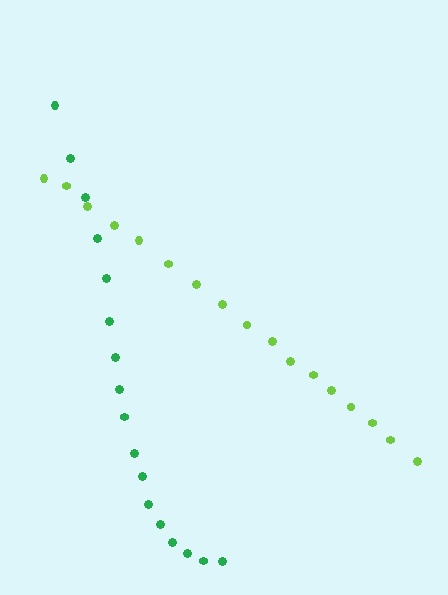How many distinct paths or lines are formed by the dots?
There are 2 distinct paths.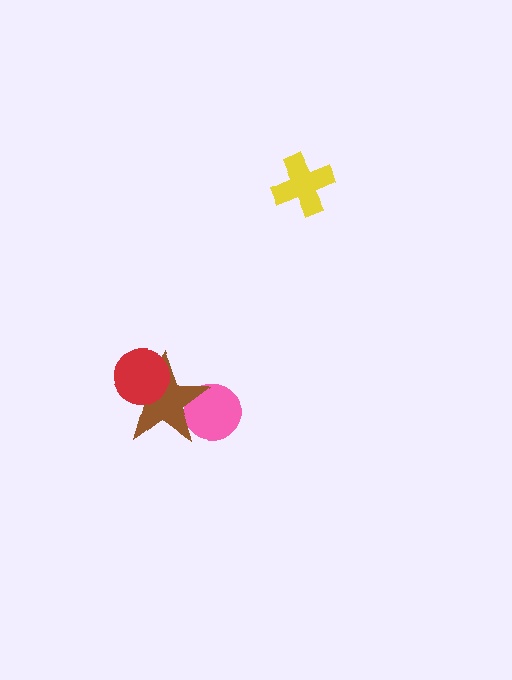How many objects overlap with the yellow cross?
0 objects overlap with the yellow cross.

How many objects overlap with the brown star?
2 objects overlap with the brown star.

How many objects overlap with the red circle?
1 object overlaps with the red circle.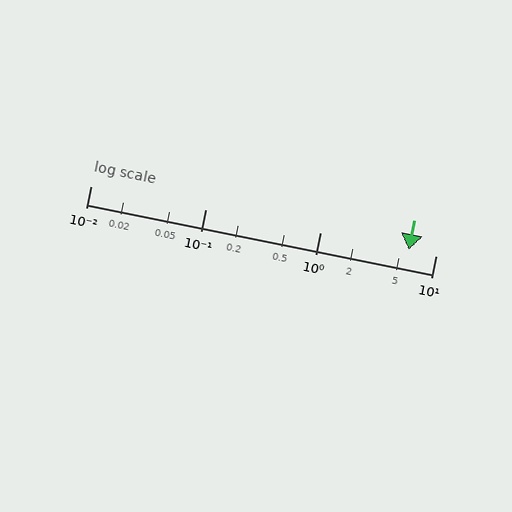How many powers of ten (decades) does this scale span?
The scale spans 3 decades, from 0.01 to 10.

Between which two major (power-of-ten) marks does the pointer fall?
The pointer is between 1 and 10.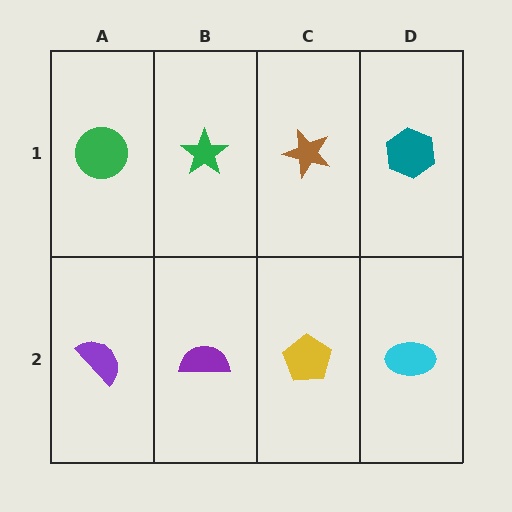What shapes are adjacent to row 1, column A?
A purple semicircle (row 2, column A), a green star (row 1, column B).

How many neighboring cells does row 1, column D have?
2.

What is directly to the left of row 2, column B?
A purple semicircle.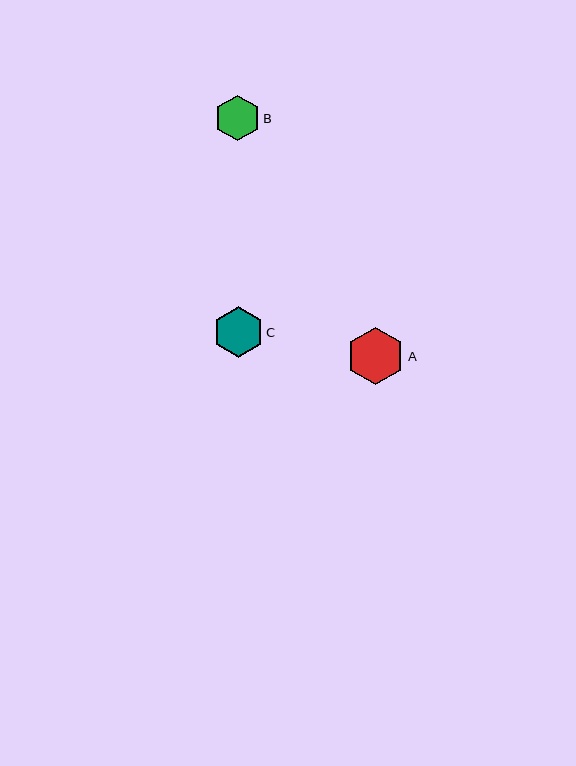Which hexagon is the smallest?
Hexagon B is the smallest with a size of approximately 45 pixels.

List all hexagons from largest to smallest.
From largest to smallest: A, C, B.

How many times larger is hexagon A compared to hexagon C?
Hexagon A is approximately 1.1 times the size of hexagon C.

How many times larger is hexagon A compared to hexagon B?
Hexagon A is approximately 1.3 times the size of hexagon B.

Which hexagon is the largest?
Hexagon A is the largest with a size of approximately 58 pixels.